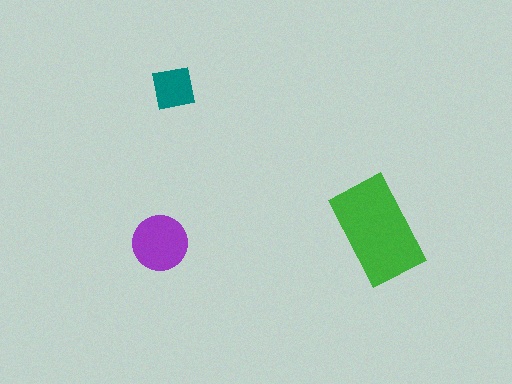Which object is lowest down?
The purple circle is bottommost.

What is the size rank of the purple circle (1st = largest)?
2nd.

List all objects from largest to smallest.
The green rectangle, the purple circle, the teal square.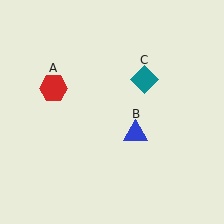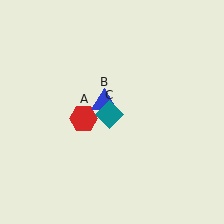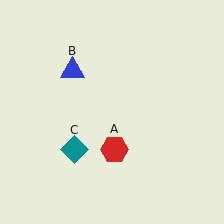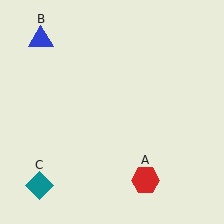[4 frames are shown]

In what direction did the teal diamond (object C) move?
The teal diamond (object C) moved down and to the left.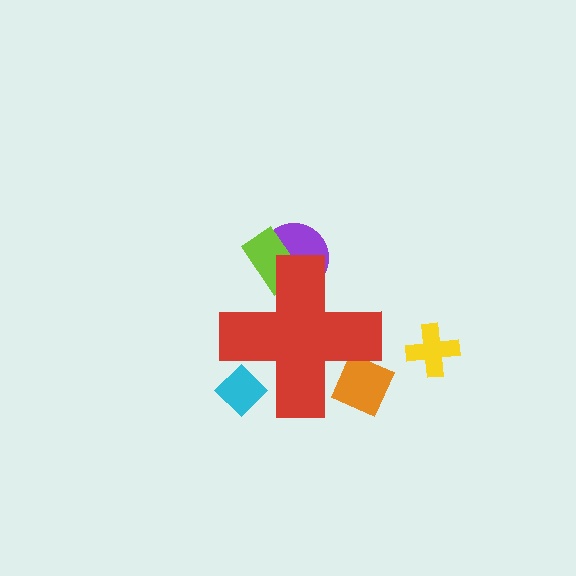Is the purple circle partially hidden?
Yes, the purple circle is partially hidden behind the red cross.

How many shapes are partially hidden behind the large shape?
4 shapes are partially hidden.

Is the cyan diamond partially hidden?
Yes, the cyan diamond is partially hidden behind the red cross.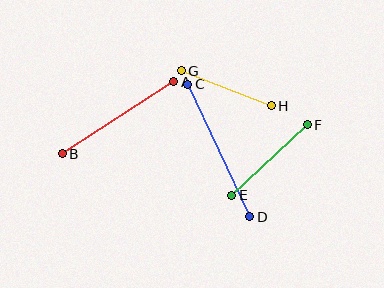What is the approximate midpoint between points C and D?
The midpoint is at approximately (219, 150) pixels.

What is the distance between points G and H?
The distance is approximately 96 pixels.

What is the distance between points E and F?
The distance is approximately 103 pixels.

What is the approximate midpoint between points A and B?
The midpoint is at approximately (118, 118) pixels.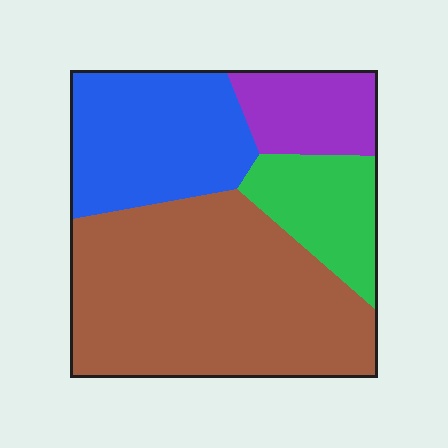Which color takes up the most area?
Brown, at roughly 50%.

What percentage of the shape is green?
Green takes up less than a sixth of the shape.